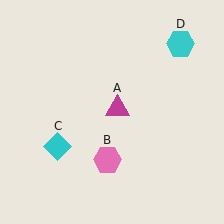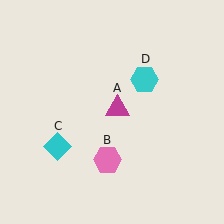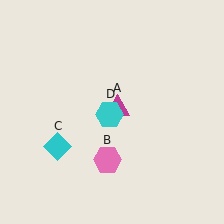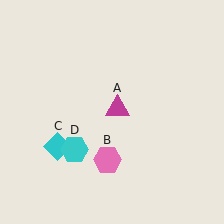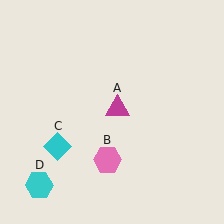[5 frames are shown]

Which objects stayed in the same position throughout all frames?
Magenta triangle (object A) and pink hexagon (object B) and cyan diamond (object C) remained stationary.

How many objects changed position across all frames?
1 object changed position: cyan hexagon (object D).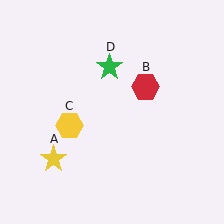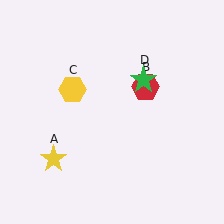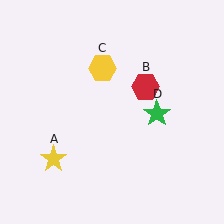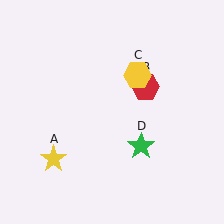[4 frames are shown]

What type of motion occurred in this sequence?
The yellow hexagon (object C), green star (object D) rotated clockwise around the center of the scene.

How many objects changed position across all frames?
2 objects changed position: yellow hexagon (object C), green star (object D).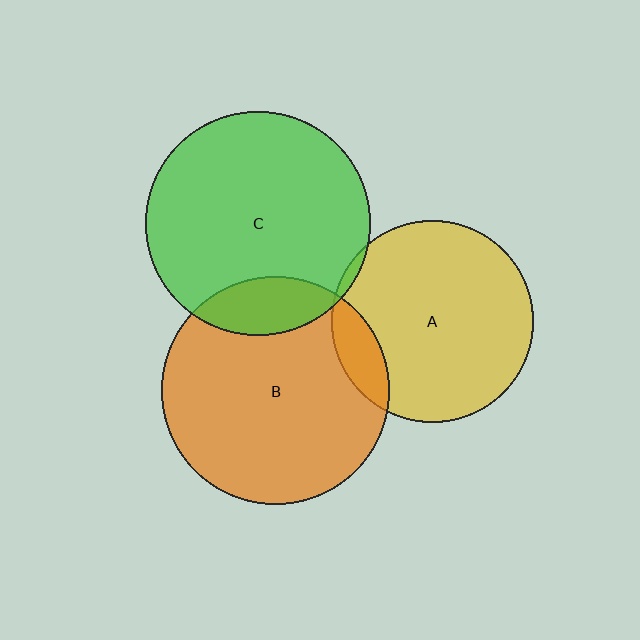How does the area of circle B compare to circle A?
Approximately 1.3 times.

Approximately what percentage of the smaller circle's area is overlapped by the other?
Approximately 15%.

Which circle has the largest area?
Circle B (orange).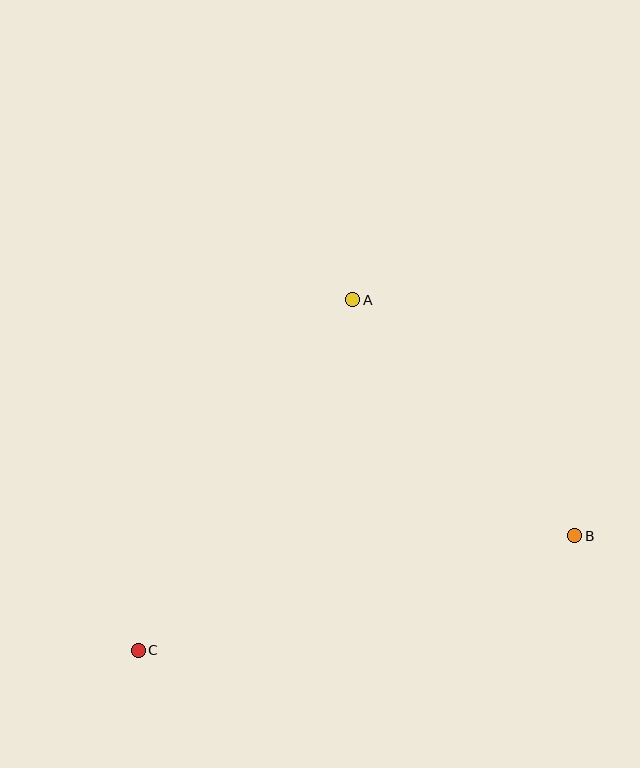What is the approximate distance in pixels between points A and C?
The distance between A and C is approximately 411 pixels.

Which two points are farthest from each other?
Points B and C are farthest from each other.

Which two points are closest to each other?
Points A and B are closest to each other.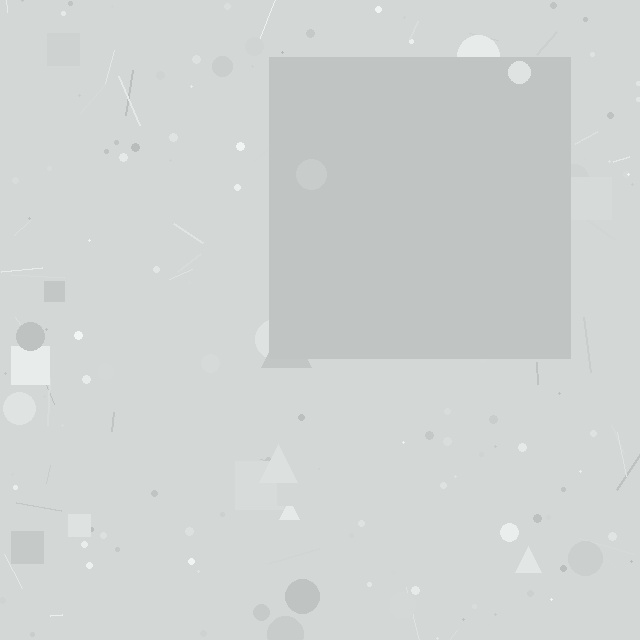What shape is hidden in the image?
A square is hidden in the image.